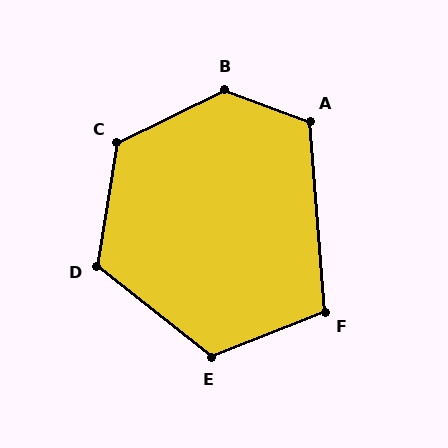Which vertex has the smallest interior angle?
F, at approximately 107 degrees.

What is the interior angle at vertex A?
Approximately 114 degrees (obtuse).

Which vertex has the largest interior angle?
B, at approximately 133 degrees.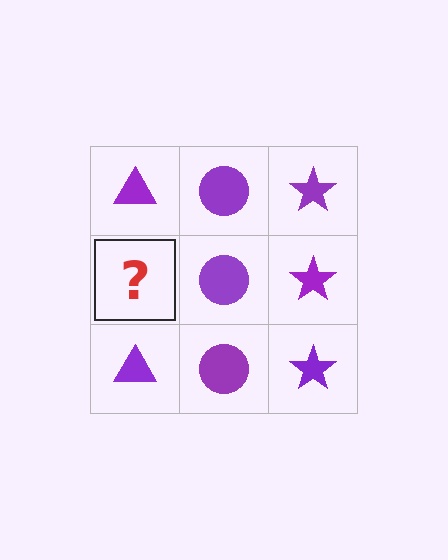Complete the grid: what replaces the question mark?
The question mark should be replaced with a purple triangle.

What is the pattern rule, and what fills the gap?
The rule is that each column has a consistent shape. The gap should be filled with a purple triangle.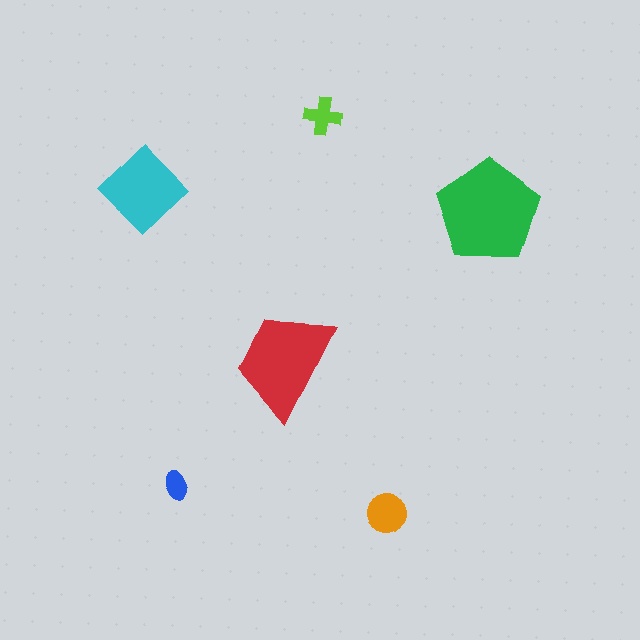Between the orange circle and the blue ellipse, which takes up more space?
The orange circle.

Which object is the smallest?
The blue ellipse.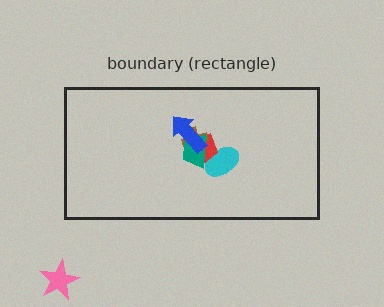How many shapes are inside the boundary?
5 inside, 1 outside.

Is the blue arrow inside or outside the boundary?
Inside.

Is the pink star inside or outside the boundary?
Outside.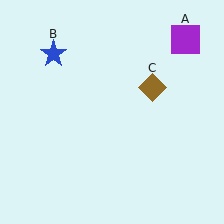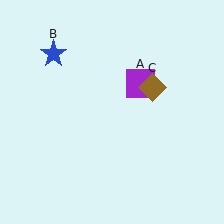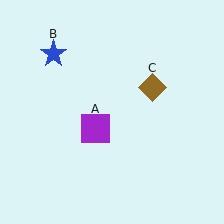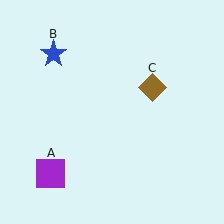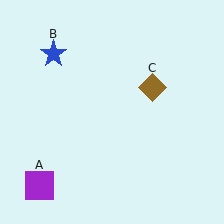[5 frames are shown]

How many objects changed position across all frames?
1 object changed position: purple square (object A).